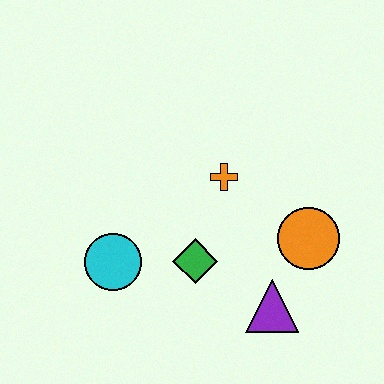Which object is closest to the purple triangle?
The orange circle is closest to the purple triangle.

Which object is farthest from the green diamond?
The orange circle is farthest from the green diamond.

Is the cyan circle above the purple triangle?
Yes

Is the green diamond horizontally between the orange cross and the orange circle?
No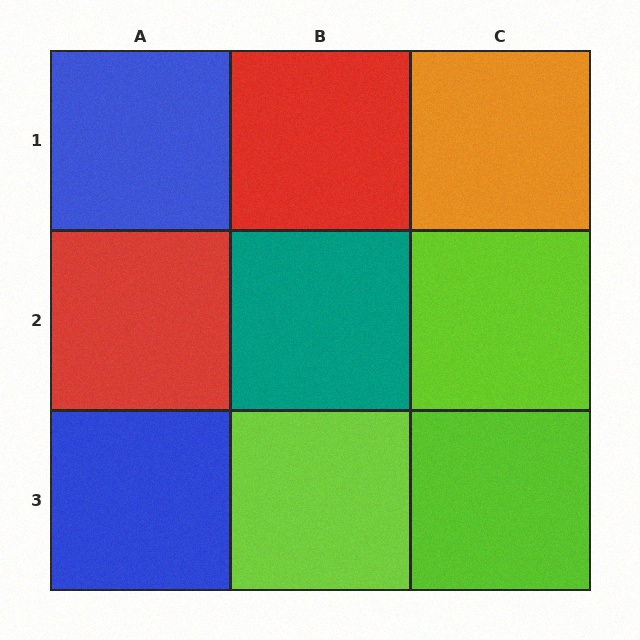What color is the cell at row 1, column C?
Orange.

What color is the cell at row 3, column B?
Lime.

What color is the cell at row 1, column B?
Red.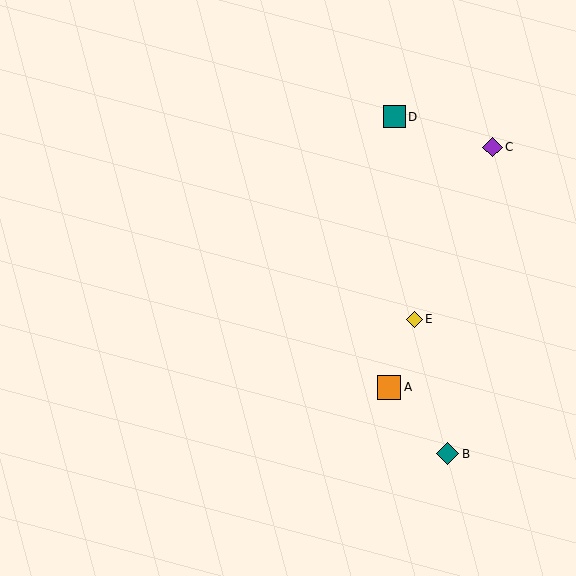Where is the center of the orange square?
The center of the orange square is at (389, 387).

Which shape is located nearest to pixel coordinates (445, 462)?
The teal diamond (labeled B) at (447, 454) is nearest to that location.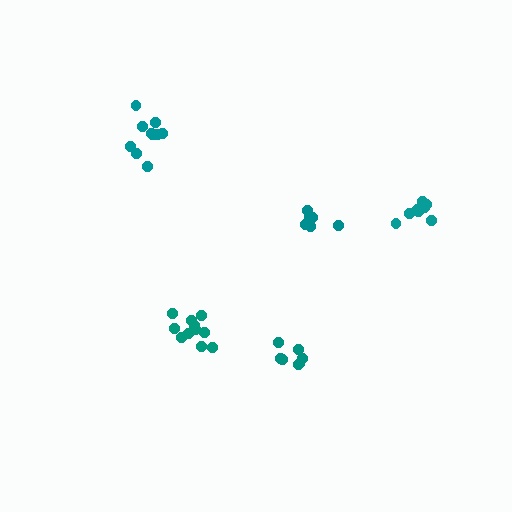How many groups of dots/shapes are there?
There are 5 groups.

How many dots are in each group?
Group 1: 6 dots, Group 2: 11 dots, Group 3: 8 dots, Group 4: 11 dots, Group 5: 7 dots (43 total).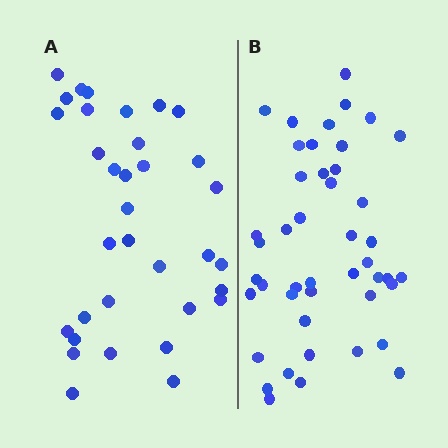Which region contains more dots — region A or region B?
Region B (the right region) has more dots.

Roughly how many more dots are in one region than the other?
Region B has roughly 12 or so more dots than region A.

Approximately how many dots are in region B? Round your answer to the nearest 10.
About 40 dots. (The exact count is 45, which rounds to 40.)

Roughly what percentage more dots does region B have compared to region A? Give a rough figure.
About 30% more.